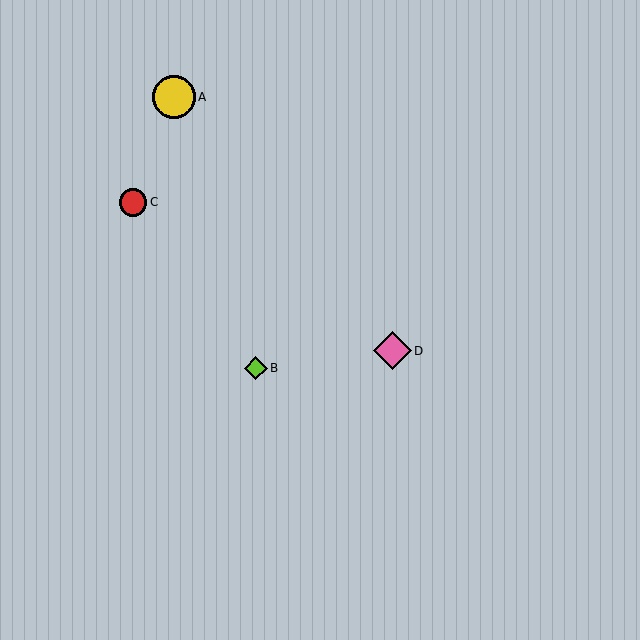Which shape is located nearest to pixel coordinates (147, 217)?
The red circle (labeled C) at (133, 202) is nearest to that location.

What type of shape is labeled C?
Shape C is a red circle.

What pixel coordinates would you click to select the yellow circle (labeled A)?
Click at (174, 97) to select the yellow circle A.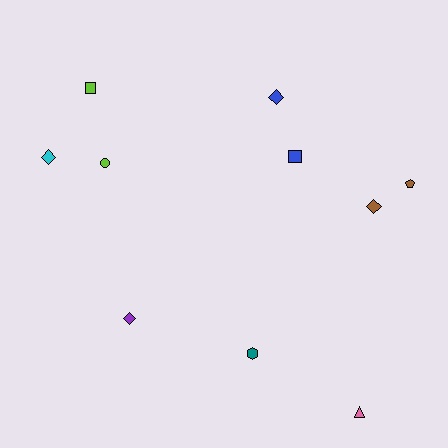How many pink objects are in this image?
There is 1 pink object.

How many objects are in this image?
There are 10 objects.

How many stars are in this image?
There are no stars.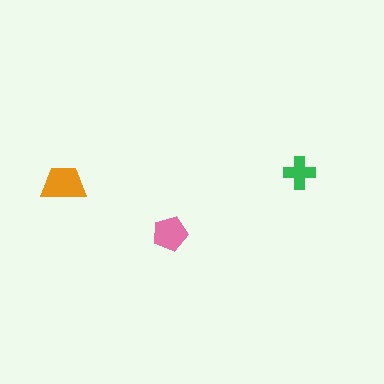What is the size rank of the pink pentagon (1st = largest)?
2nd.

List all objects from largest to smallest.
The orange trapezoid, the pink pentagon, the green cross.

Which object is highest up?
The green cross is topmost.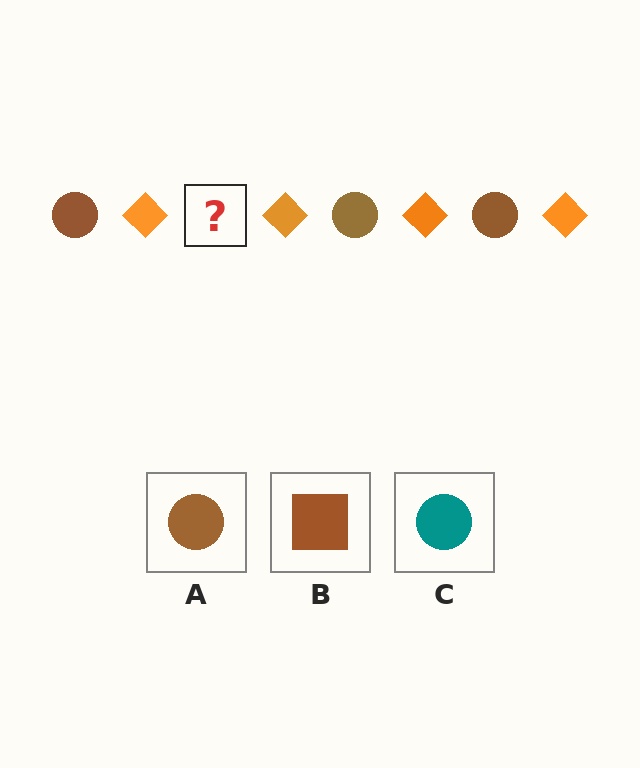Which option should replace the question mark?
Option A.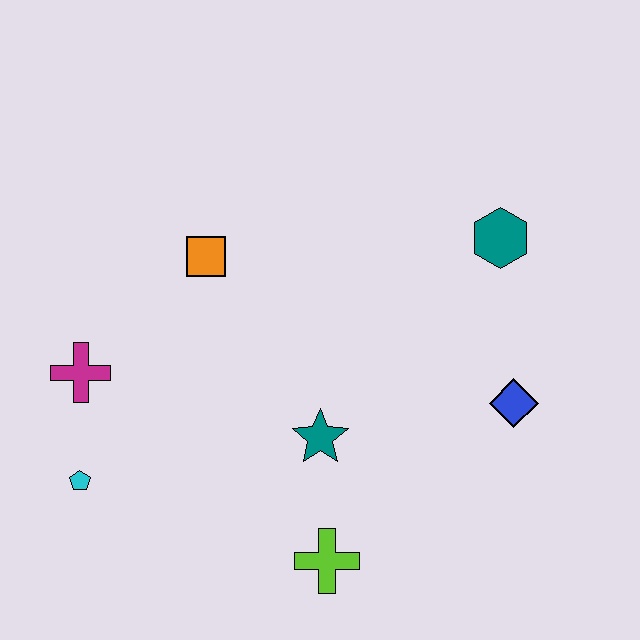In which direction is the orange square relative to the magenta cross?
The orange square is to the right of the magenta cross.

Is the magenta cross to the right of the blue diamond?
No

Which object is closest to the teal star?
The lime cross is closest to the teal star.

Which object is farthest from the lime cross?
The teal hexagon is farthest from the lime cross.